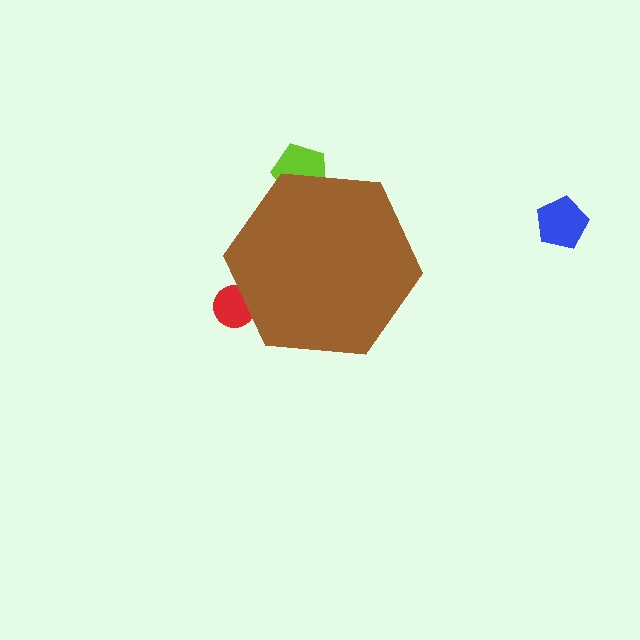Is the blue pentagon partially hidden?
No, the blue pentagon is fully visible.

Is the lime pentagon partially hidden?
Yes, the lime pentagon is partially hidden behind the brown hexagon.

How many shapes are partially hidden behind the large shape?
2 shapes are partially hidden.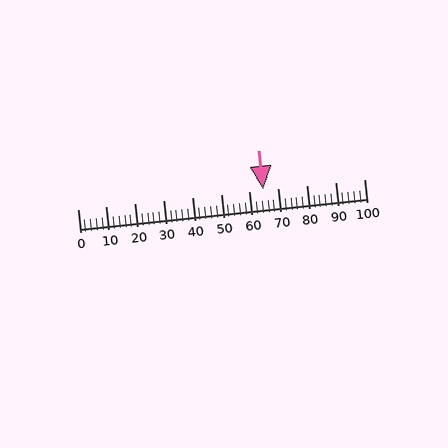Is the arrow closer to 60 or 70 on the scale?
The arrow is closer to 60.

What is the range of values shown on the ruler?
The ruler shows values from 0 to 100.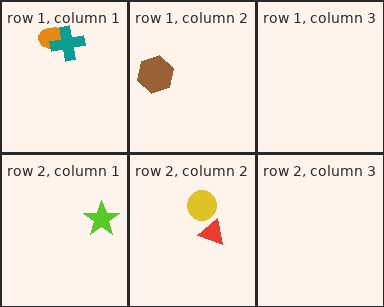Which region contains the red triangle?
The row 2, column 2 region.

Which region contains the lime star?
The row 2, column 1 region.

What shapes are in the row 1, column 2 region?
The brown hexagon.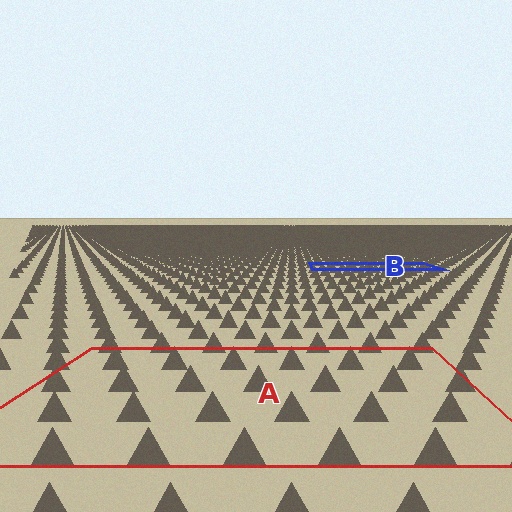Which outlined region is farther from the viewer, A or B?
Region B is farther from the viewer — the texture elements inside it appear smaller and more densely packed.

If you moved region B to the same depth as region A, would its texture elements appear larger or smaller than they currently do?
They would appear larger. At a closer depth, the same texture elements are projected at a bigger on-screen size.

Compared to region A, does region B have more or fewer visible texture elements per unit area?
Region B has more texture elements per unit area — they are packed more densely because it is farther away.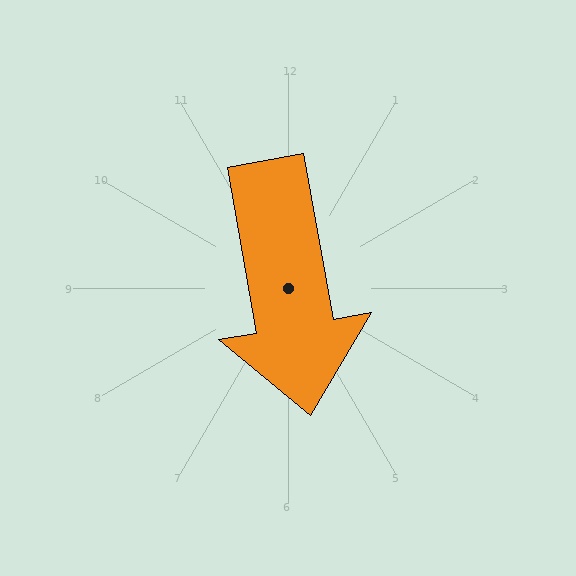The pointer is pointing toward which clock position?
Roughly 6 o'clock.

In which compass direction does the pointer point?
South.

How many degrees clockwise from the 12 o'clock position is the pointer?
Approximately 170 degrees.